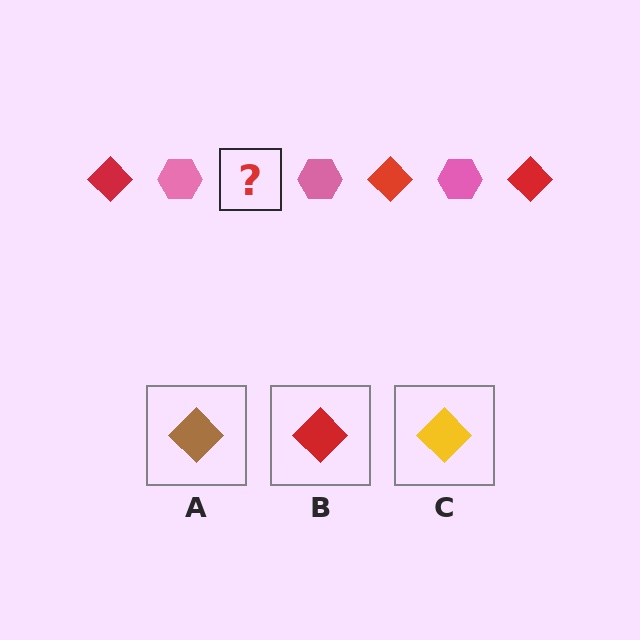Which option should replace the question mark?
Option B.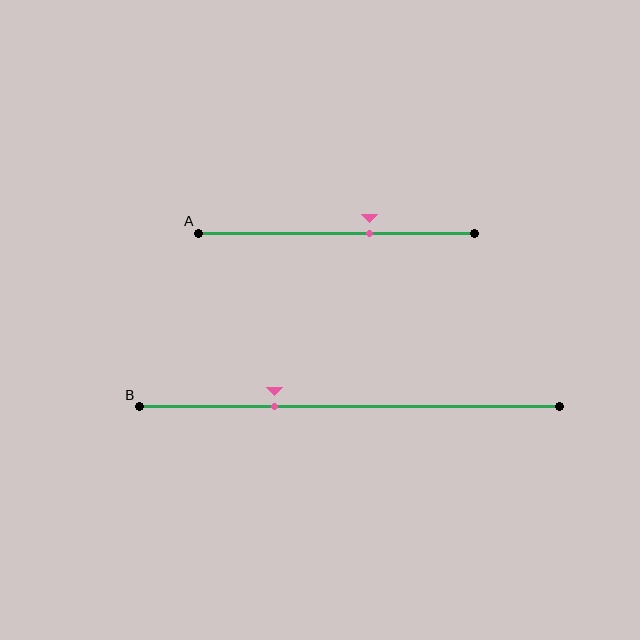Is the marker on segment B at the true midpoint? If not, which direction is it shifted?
No, the marker on segment B is shifted to the left by about 18% of the segment length.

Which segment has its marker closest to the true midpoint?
Segment A has its marker closest to the true midpoint.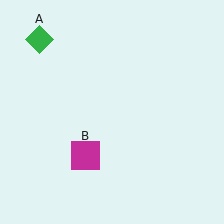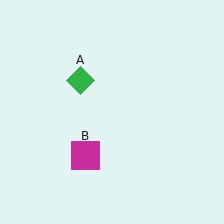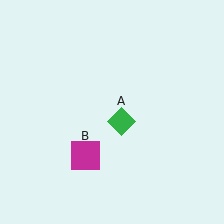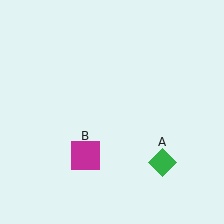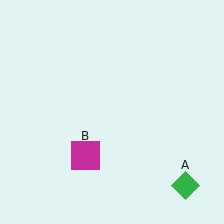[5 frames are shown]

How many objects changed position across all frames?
1 object changed position: green diamond (object A).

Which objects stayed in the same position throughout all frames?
Magenta square (object B) remained stationary.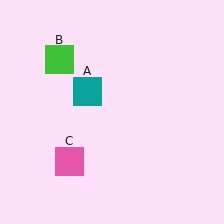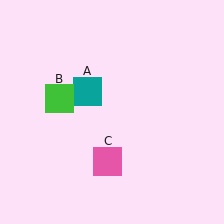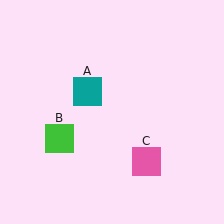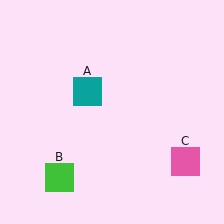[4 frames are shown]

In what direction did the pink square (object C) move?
The pink square (object C) moved right.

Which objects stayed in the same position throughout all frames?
Teal square (object A) remained stationary.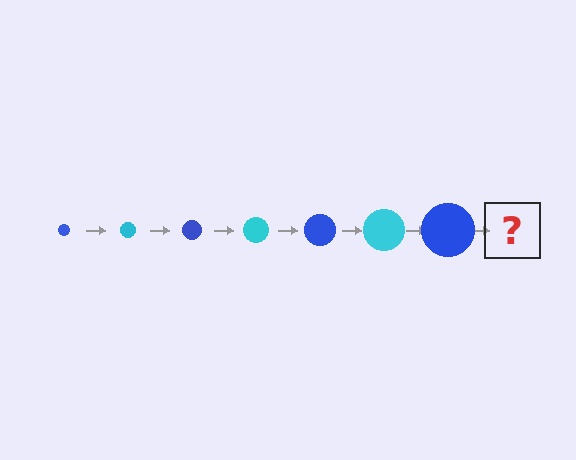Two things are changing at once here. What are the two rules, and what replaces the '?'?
The two rules are that the circle grows larger each step and the color cycles through blue and cyan. The '?' should be a cyan circle, larger than the previous one.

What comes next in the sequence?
The next element should be a cyan circle, larger than the previous one.